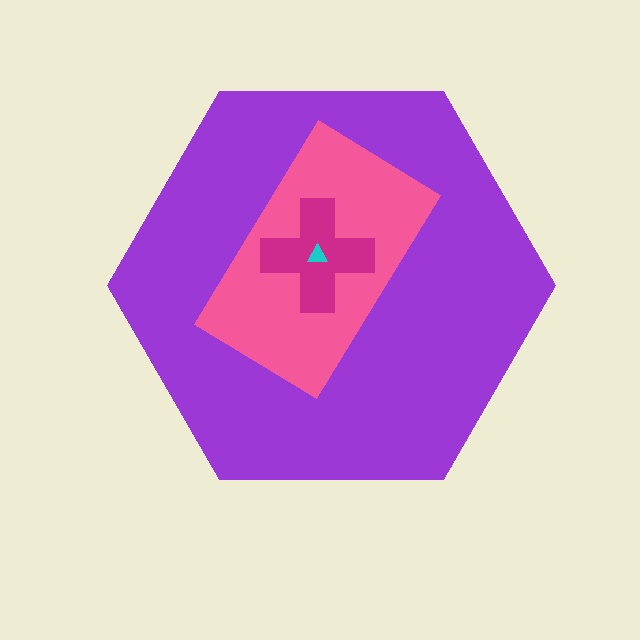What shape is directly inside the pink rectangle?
The magenta cross.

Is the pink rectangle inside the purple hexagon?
Yes.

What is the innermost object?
The cyan triangle.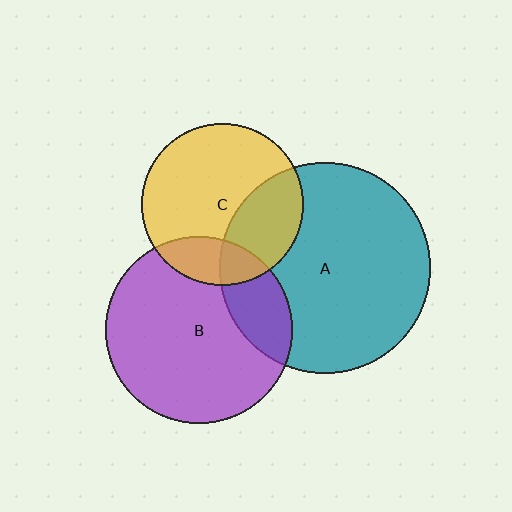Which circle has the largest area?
Circle A (teal).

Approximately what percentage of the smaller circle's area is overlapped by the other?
Approximately 20%.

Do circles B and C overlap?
Yes.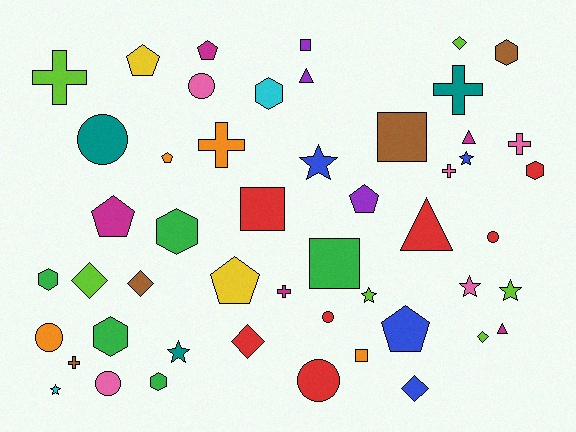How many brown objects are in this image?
There are 4 brown objects.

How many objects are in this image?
There are 50 objects.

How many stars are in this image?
There are 7 stars.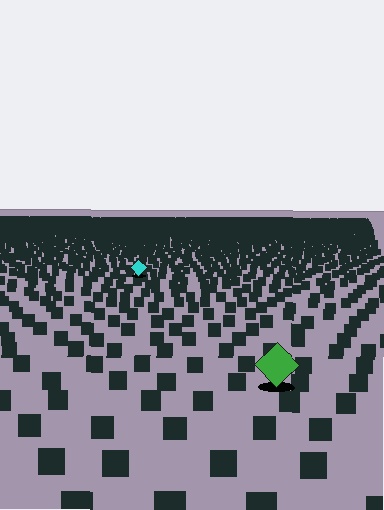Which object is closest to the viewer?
The green diamond is closest. The texture marks near it are larger and more spread out.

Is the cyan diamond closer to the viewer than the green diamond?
No. The green diamond is closer — you can tell from the texture gradient: the ground texture is coarser near it.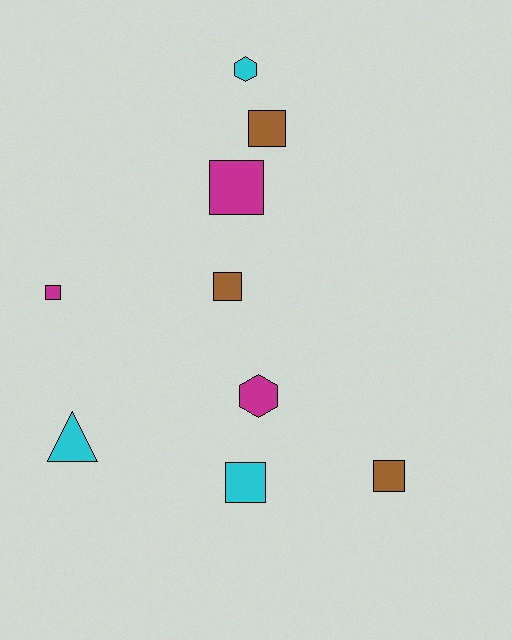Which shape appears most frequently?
Square, with 6 objects.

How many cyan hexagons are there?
There is 1 cyan hexagon.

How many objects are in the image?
There are 9 objects.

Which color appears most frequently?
Magenta, with 3 objects.